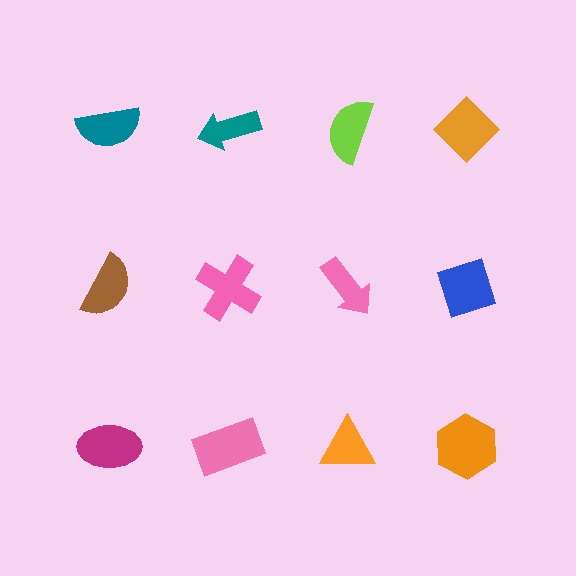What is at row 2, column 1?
A brown semicircle.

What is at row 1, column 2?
A teal arrow.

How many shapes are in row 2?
4 shapes.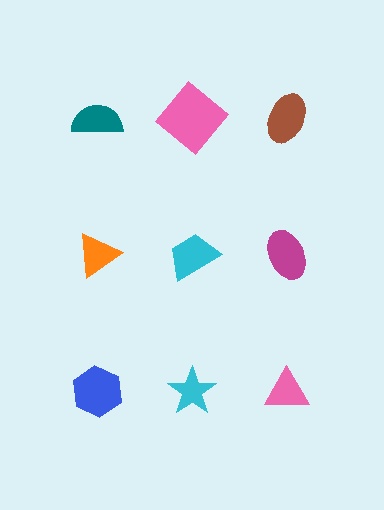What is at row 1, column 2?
A pink diamond.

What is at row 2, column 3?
A magenta ellipse.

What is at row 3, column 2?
A cyan star.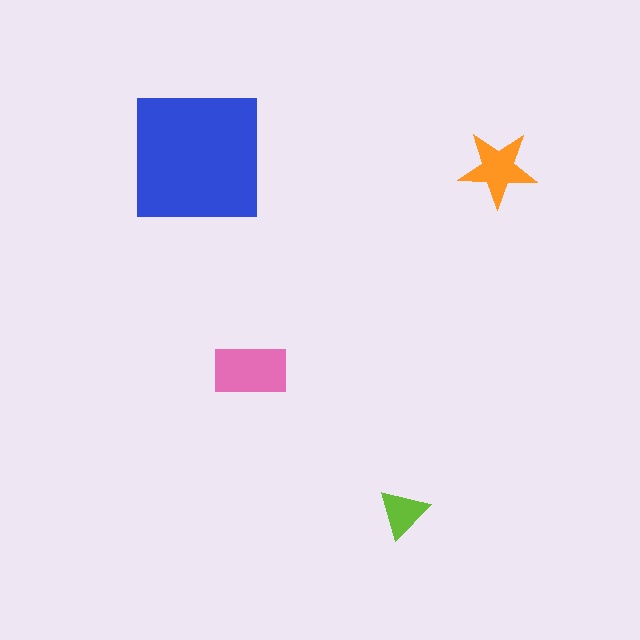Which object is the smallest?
The lime triangle.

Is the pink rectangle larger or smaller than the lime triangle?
Larger.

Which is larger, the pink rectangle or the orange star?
The pink rectangle.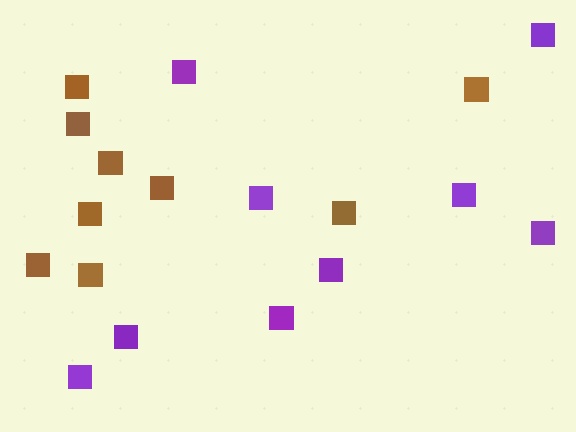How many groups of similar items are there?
There are 2 groups: one group of brown squares (9) and one group of purple squares (9).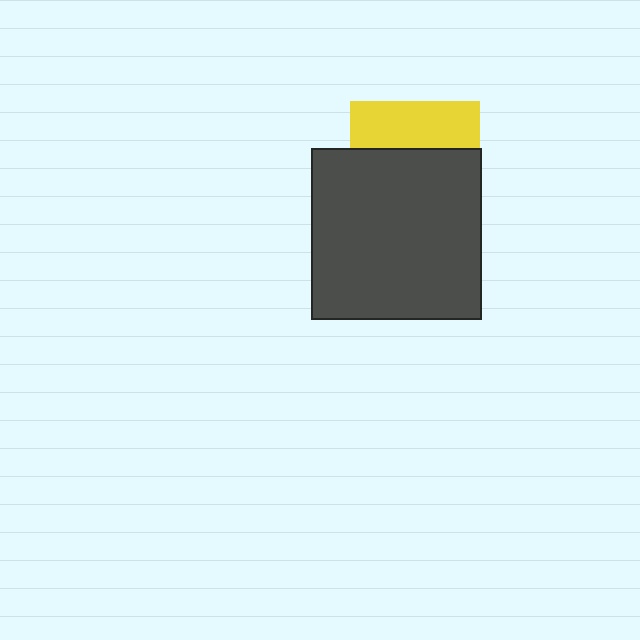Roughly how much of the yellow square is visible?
A small part of it is visible (roughly 35%).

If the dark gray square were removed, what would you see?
You would see the complete yellow square.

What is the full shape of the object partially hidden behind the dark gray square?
The partially hidden object is a yellow square.